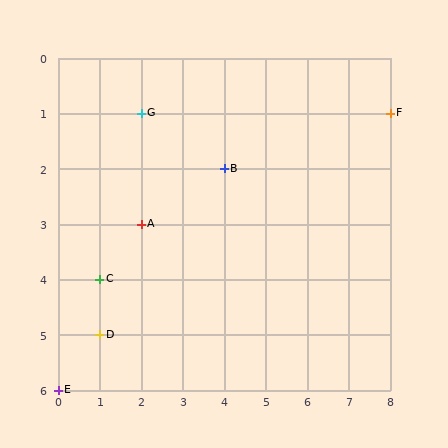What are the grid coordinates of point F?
Point F is at grid coordinates (8, 1).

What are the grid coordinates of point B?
Point B is at grid coordinates (4, 2).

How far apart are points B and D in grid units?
Points B and D are 3 columns and 3 rows apart (about 4.2 grid units diagonally).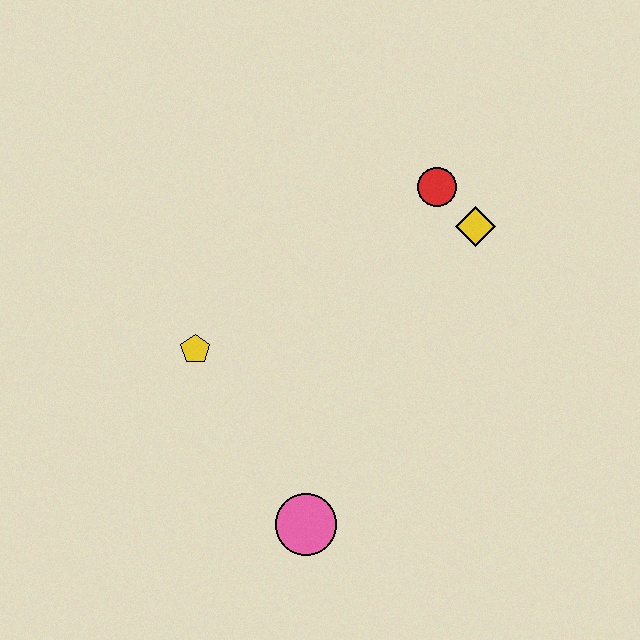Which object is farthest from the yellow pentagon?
The yellow diamond is farthest from the yellow pentagon.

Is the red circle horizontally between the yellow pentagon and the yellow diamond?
Yes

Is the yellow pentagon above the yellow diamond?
No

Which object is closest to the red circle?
The yellow diamond is closest to the red circle.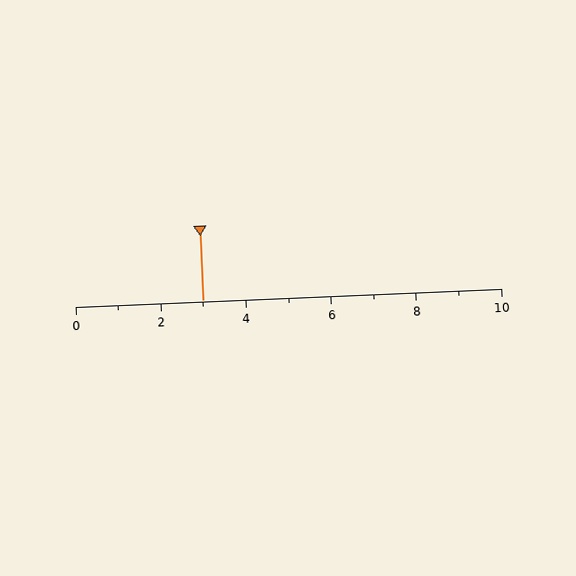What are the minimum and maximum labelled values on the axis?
The axis runs from 0 to 10.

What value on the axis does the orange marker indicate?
The marker indicates approximately 3.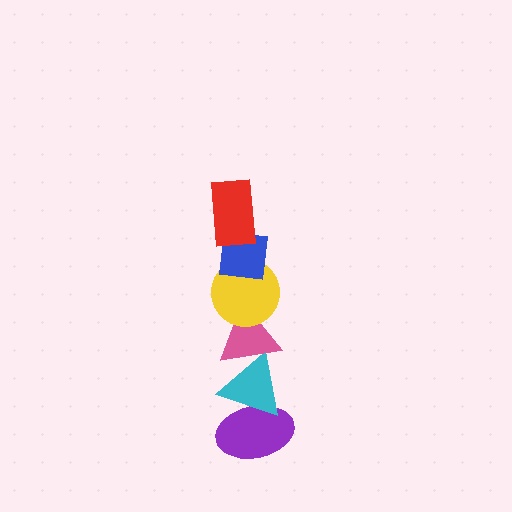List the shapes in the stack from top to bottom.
From top to bottom: the red rectangle, the blue square, the yellow circle, the pink triangle, the cyan triangle, the purple ellipse.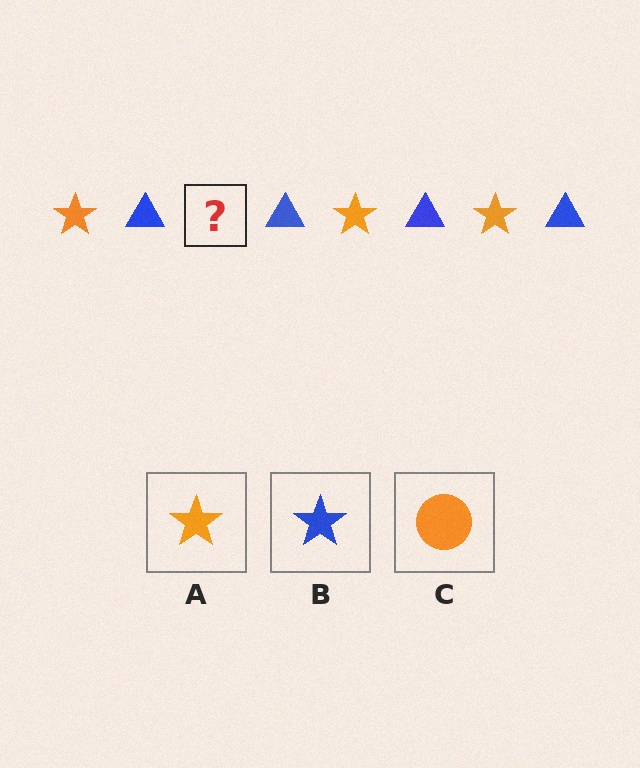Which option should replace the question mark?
Option A.